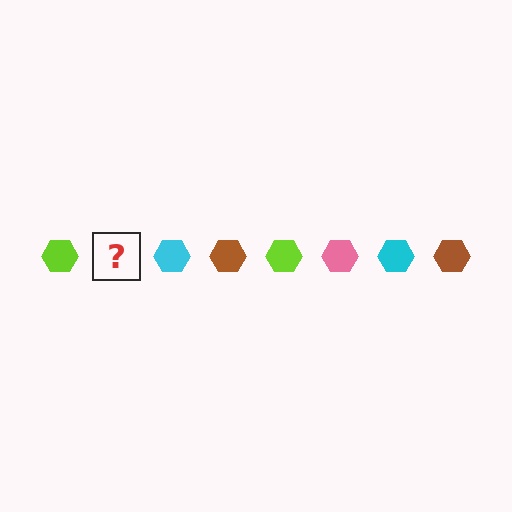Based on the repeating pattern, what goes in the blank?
The blank should be a pink hexagon.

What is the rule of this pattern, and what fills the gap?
The rule is that the pattern cycles through lime, pink, cyan, brown hexagons. The gap should be filled with a pink hexagon.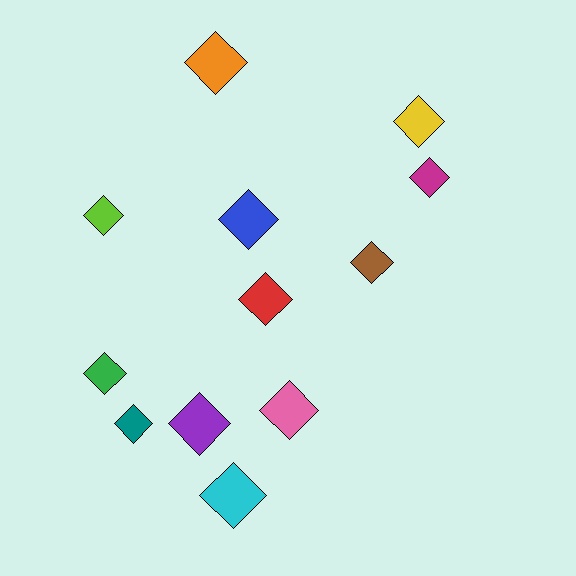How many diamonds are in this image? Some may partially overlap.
There are 12 diamonds.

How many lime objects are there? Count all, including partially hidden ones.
There is 1 lime object.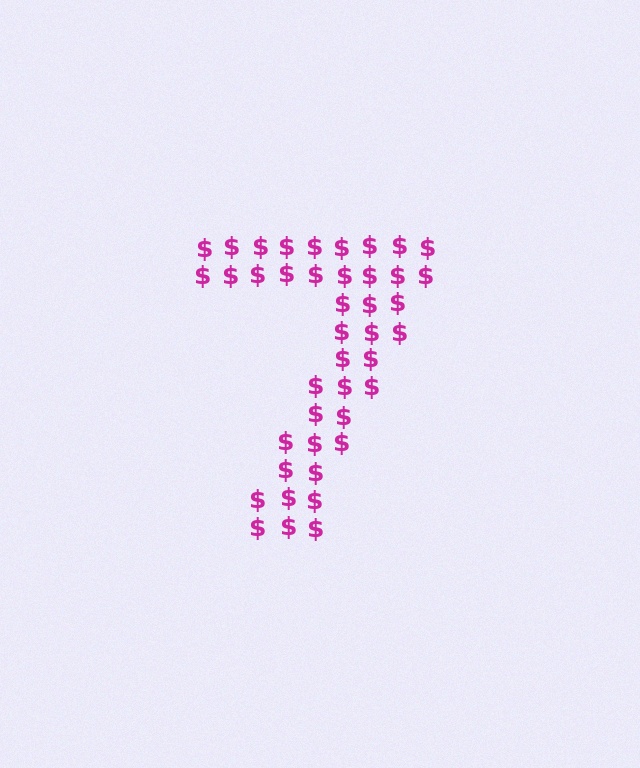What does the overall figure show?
The overall figure shows the digit 7.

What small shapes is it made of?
It is made of small dollar signs.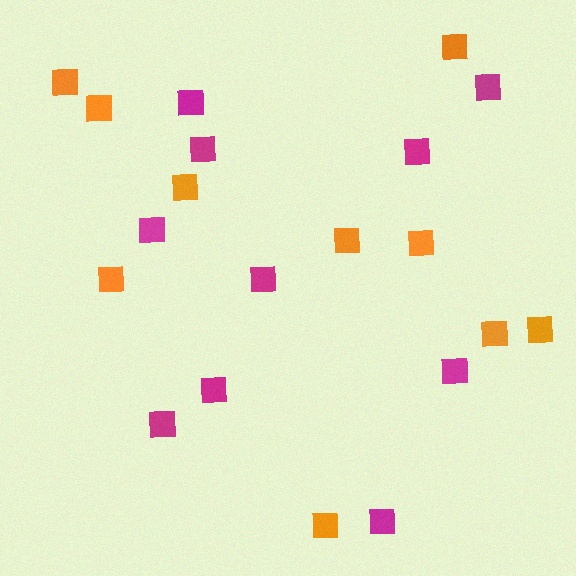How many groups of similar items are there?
There are 2 groups: one group of orange squares (10) and one group of magenta squares (10).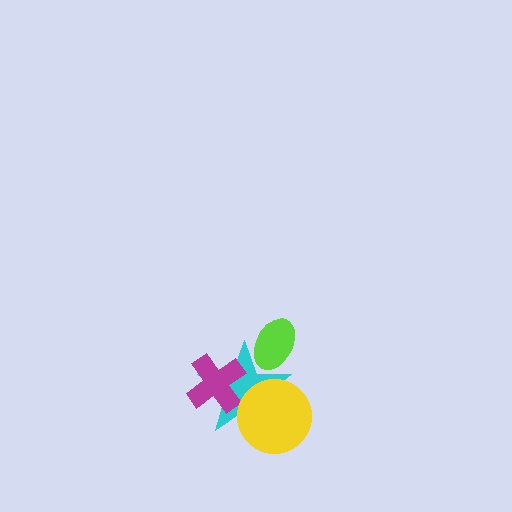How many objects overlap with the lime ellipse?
1 object overlaps with the lime ellipse.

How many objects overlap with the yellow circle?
1 object overlaps with the yellow circle.